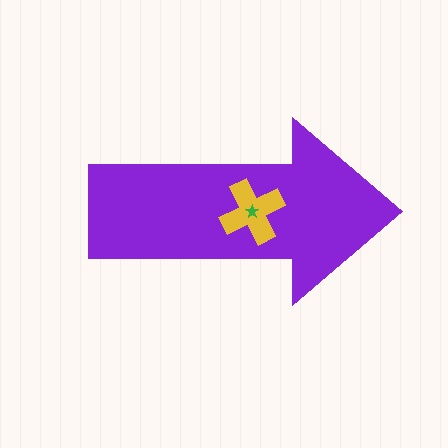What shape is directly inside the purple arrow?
The yellow cross.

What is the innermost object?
The green star.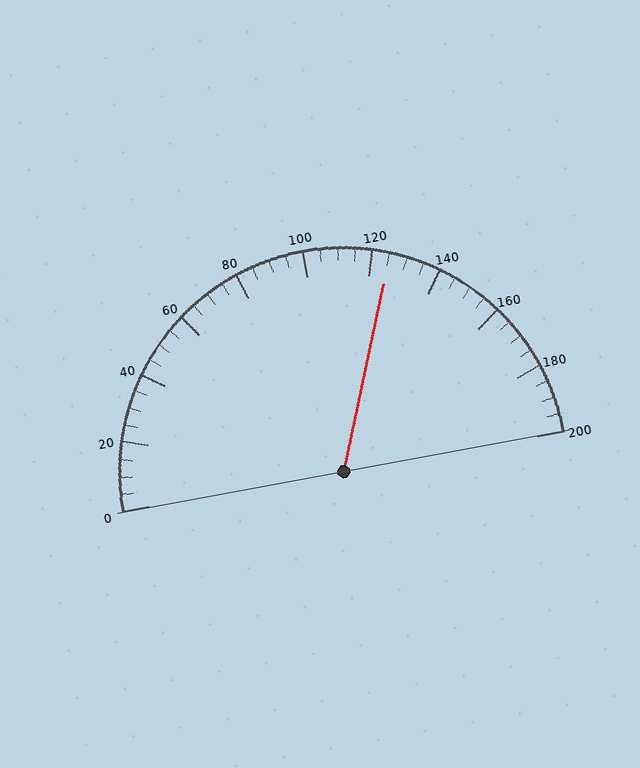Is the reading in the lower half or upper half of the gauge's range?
The reading is in the upper half of the range (0 to 200).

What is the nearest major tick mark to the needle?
The nearest major tick mark is 120.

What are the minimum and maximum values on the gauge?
The gauge ranges from 0 to 200.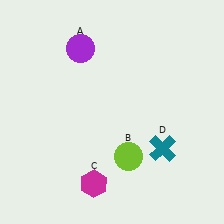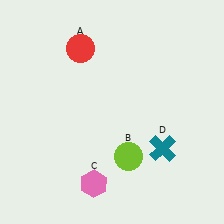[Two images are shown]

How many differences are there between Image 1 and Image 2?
There are 2 differences between the two images.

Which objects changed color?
A changed from purple to red. C changed from magenta to pink.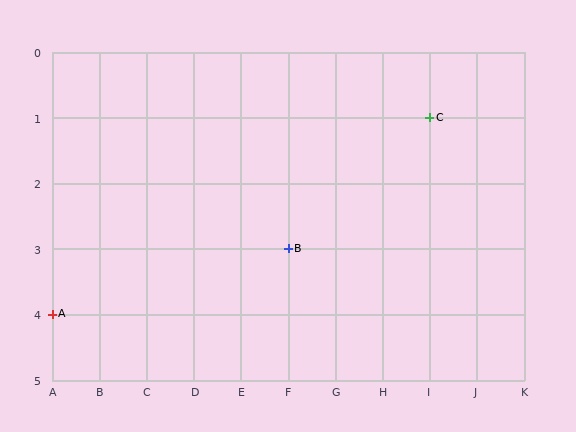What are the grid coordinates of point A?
Point A is at grid coordinates (A, 4).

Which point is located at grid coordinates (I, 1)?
Point C is at (I, 1).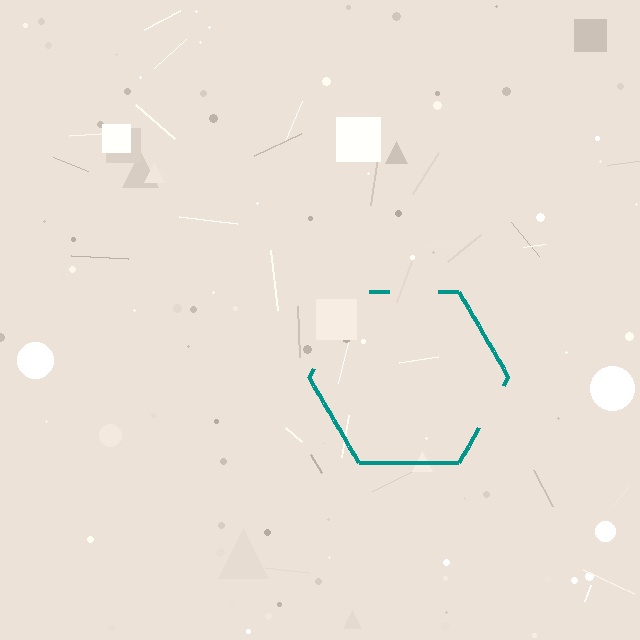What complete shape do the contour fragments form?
The contour fragments form a hexagon.